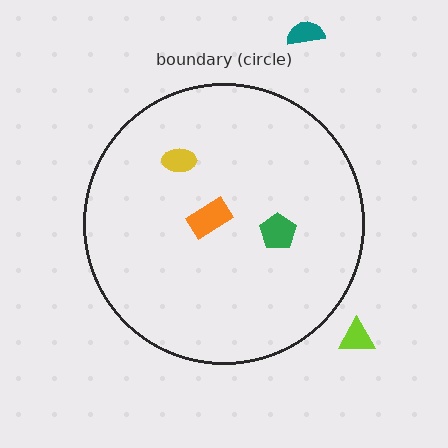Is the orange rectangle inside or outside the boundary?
Inside.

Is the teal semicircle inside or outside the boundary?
Outside.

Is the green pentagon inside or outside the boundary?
Inside.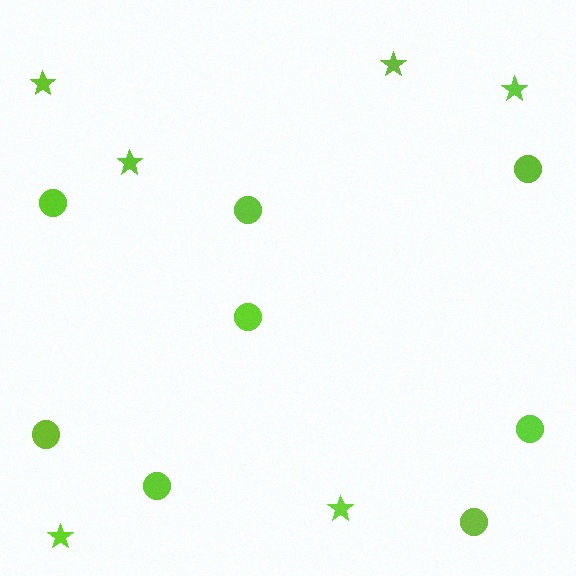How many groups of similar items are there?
There are 2 groups: one group of stars (6) and one group of circles (8).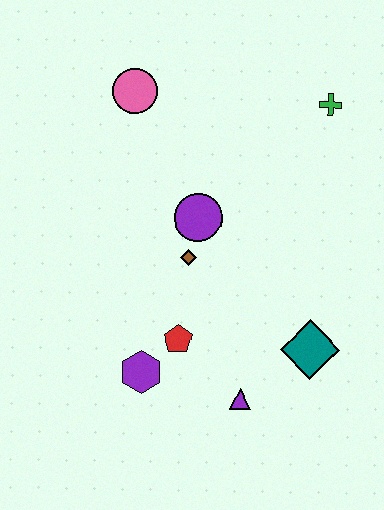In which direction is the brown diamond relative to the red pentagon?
The brown diamond is above the red pentagon.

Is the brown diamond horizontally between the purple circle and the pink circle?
Yes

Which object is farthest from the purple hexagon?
The green cross is farthest from the purple hexagon.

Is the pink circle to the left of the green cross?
Yes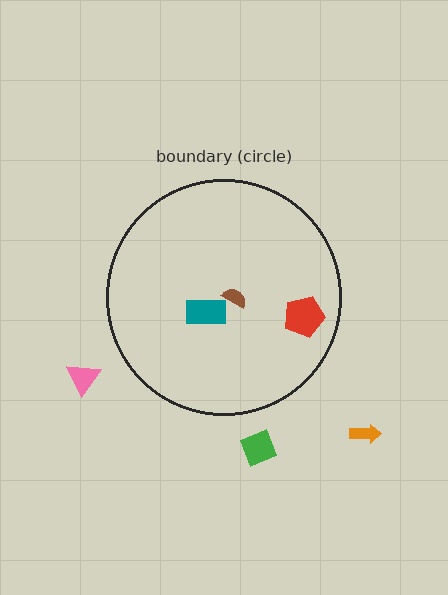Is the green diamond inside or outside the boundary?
Outside.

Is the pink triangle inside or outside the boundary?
Outside.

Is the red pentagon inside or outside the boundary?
Inside.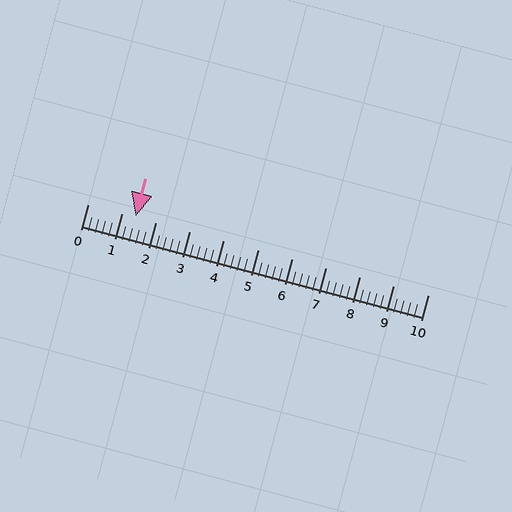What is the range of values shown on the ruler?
The ruler shows values from 0 to 10.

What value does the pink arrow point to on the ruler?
The pink arrow points to approximately 1.4.